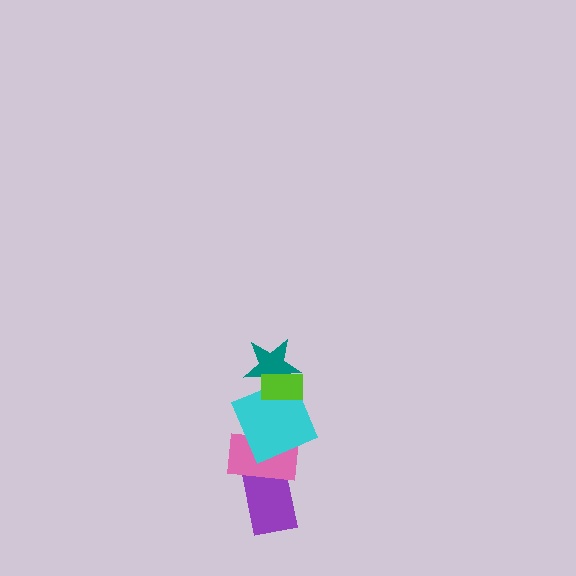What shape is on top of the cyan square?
The teal star is on top of the cyan square.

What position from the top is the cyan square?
The cyan square is 3rd from the top.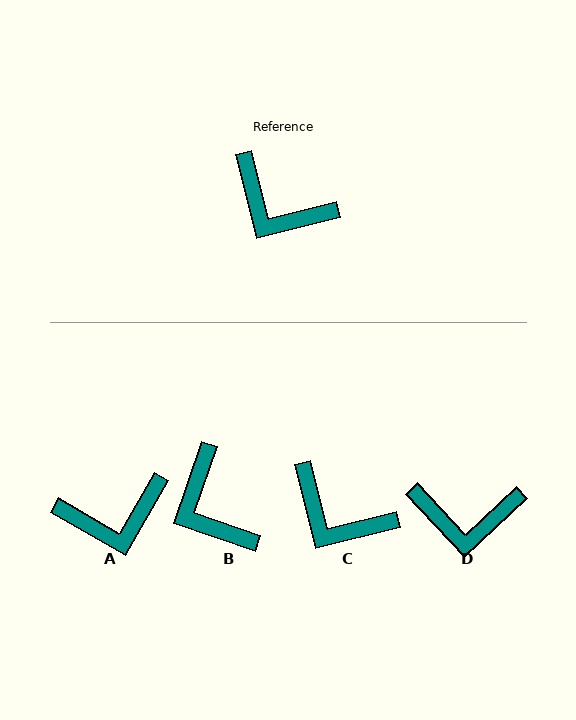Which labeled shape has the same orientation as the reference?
C.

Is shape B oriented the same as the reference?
No, it is off by about 33 degrees.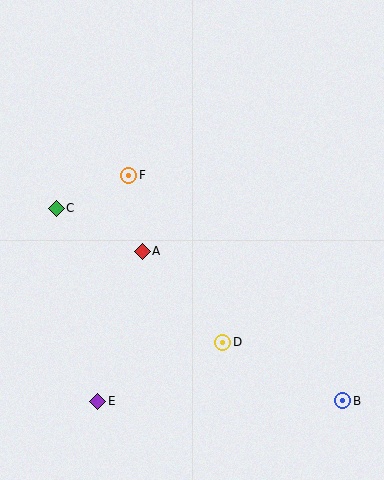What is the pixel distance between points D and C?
The distance between D and C is 214 pixels.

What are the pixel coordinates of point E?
Point E is at (98, 401).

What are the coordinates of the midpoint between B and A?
The midpoint between B and A is at (242, 326).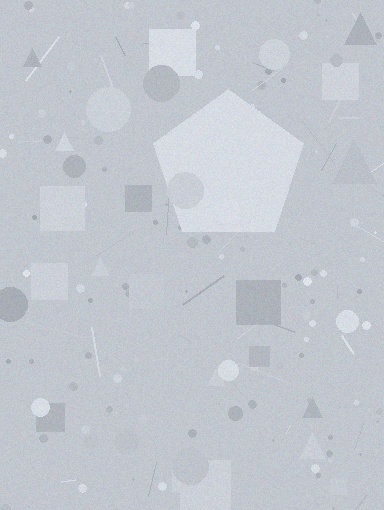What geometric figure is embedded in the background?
A pentagon is embedded in the background.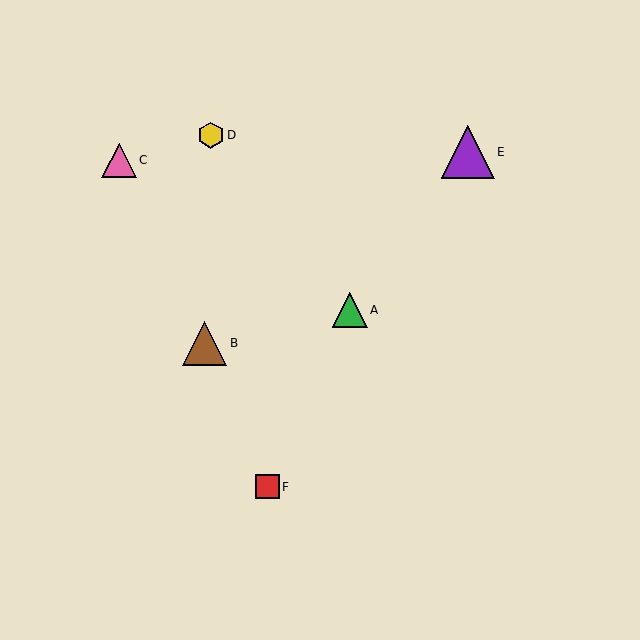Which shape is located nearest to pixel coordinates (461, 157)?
The purple triangle (labeled E) at (468, 152) is nearest to that location.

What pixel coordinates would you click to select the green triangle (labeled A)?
Click at (350, 310) to select the green triangle A.